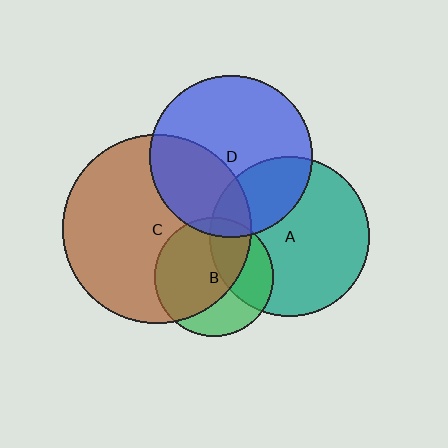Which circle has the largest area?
Circle C (brown).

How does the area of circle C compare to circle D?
Approximately 1.4 times.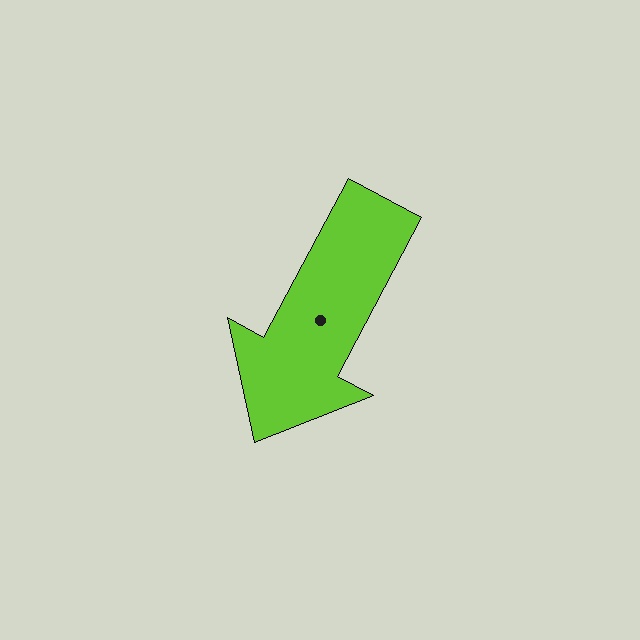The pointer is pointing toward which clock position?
Roughly 7 o'clock.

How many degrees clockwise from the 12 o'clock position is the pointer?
Approximately 208 degrees.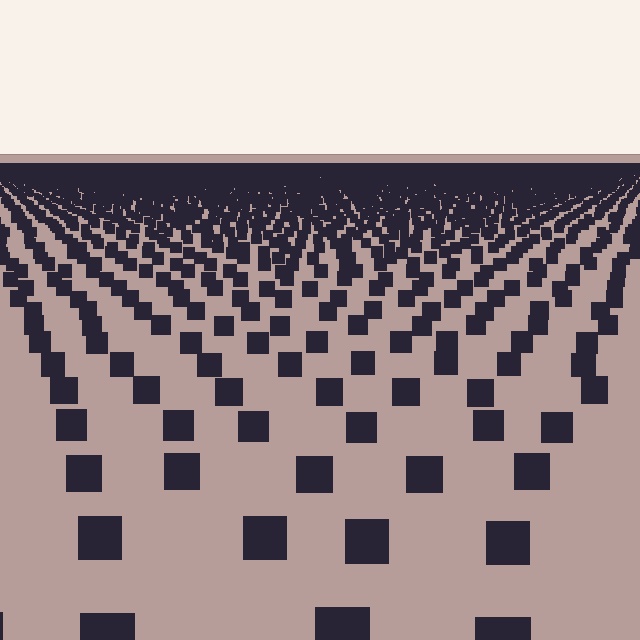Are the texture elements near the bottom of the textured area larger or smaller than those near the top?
Larger. Near the bottom, elements are closer to the viewer and appear at a bigger on-screen size.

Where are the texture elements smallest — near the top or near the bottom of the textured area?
Near the top.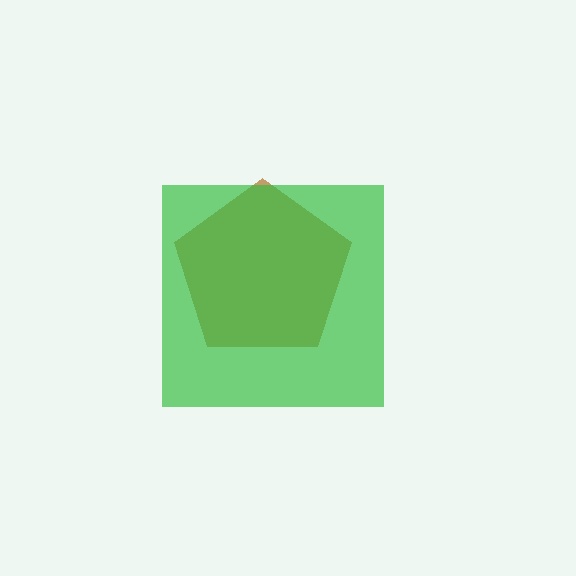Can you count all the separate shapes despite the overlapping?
Yes, there are 2 separate shapes.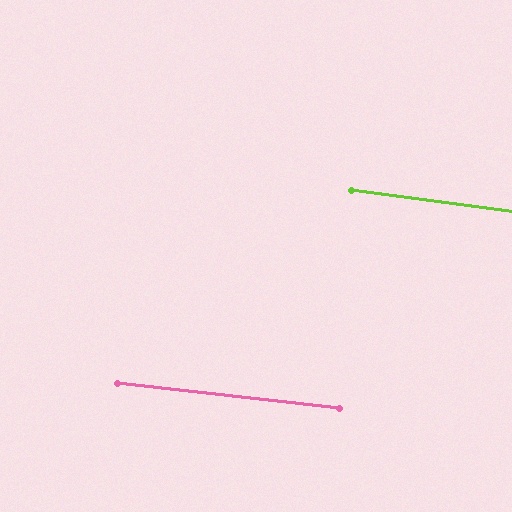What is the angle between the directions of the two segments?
Approximately 1 degree.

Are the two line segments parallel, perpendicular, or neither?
Parallel — their directions differ by only 1.3°.